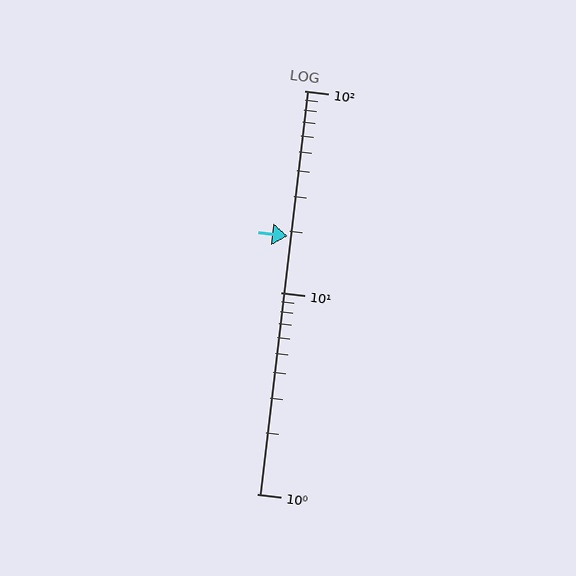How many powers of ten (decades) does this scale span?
The scale spans 2 decades, from 1 to 100.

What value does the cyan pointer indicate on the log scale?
The pointer indicates approximately 19.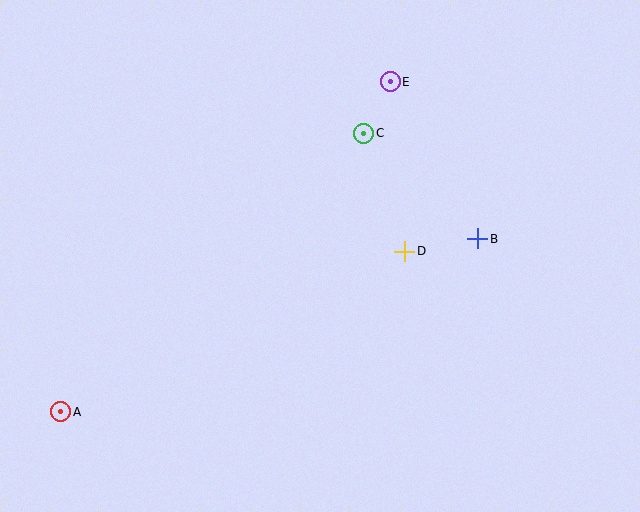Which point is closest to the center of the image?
Point D at (405, 251) is closest to the center.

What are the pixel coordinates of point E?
Point E is at (390, 82).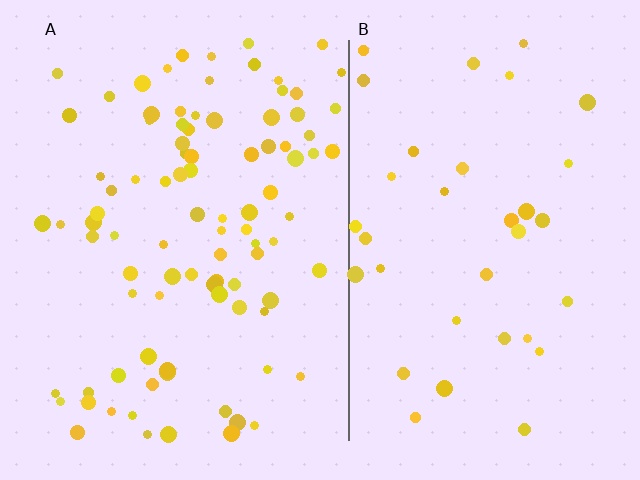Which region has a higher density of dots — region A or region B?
A (the left).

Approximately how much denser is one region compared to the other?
Approximately 2.6× — region A over region B.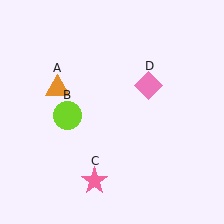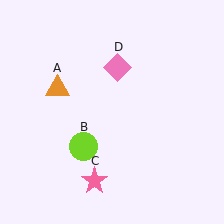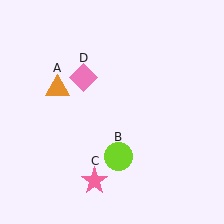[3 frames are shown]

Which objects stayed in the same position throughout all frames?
Orange triangle (object A) and pink star (object C) remained stationary.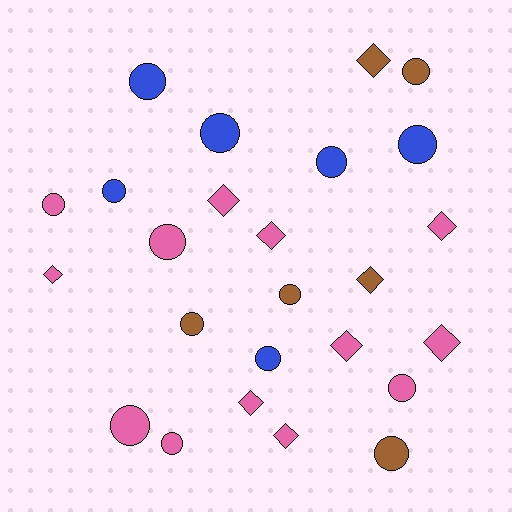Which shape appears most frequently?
Circle, with 15 objects.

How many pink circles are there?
There are 5 pink circles.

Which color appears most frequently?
Pink, with 13 objects.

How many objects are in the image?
There are 25 objects.